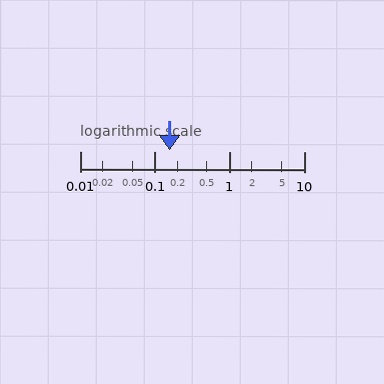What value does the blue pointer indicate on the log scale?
The pointer indicates approximately 0.16.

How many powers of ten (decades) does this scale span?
The scale spans 3 decades, from 0.01 to 10.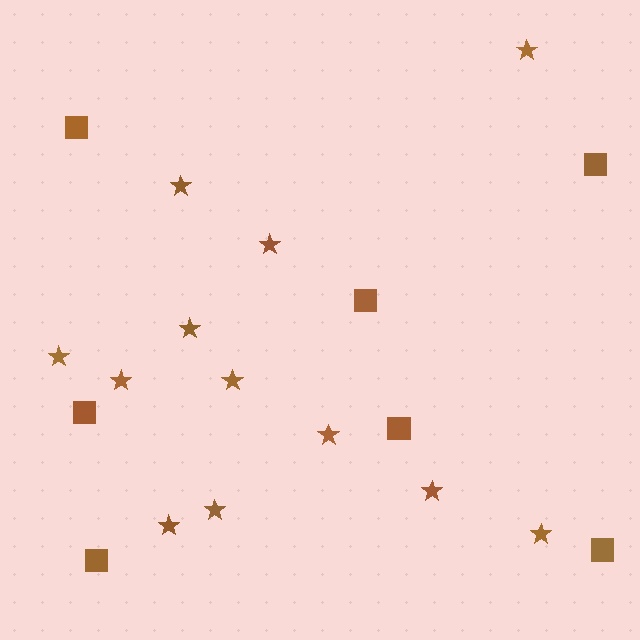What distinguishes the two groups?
There are 2 groups: one group of stars (12) and one group of squares (7).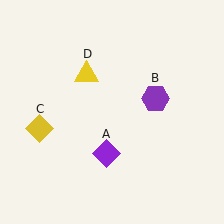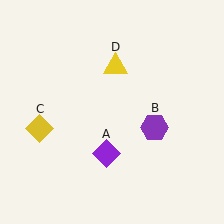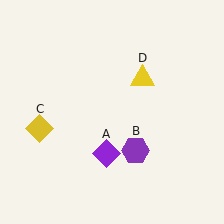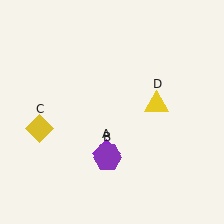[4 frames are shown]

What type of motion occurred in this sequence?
The purple hexagon (object B), yellow triangle (object D) rotated clockwise around the center of the scene.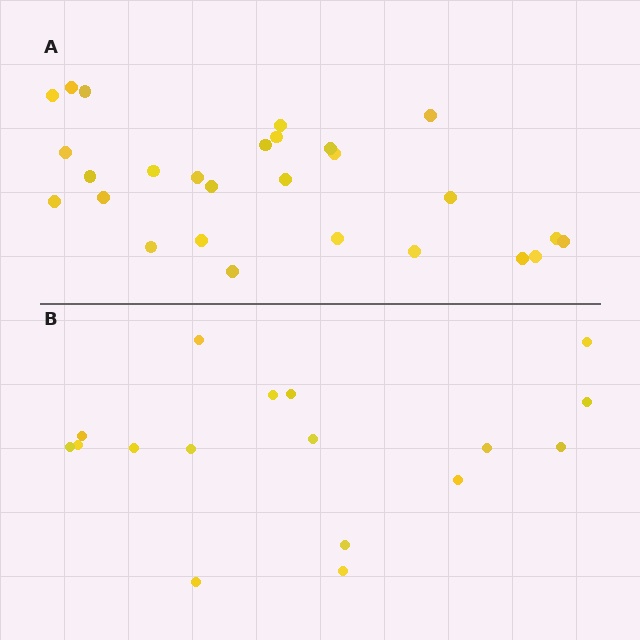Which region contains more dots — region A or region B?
Region A (the top region) has more dots.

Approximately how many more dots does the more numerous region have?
Region A has roughly 10 or so more dots than region B.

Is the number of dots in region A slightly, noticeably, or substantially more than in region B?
Region A has substantially more. The ratio is roughly 1.6 to 1.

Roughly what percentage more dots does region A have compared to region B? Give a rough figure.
About 60% more.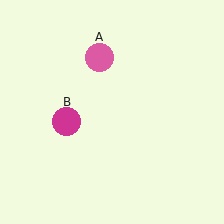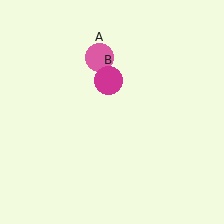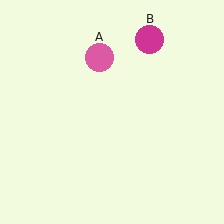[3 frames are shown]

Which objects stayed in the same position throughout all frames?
Pink circle (object A) remained stationary.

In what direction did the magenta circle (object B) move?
The magenta circle (object B) moved up and to the right.